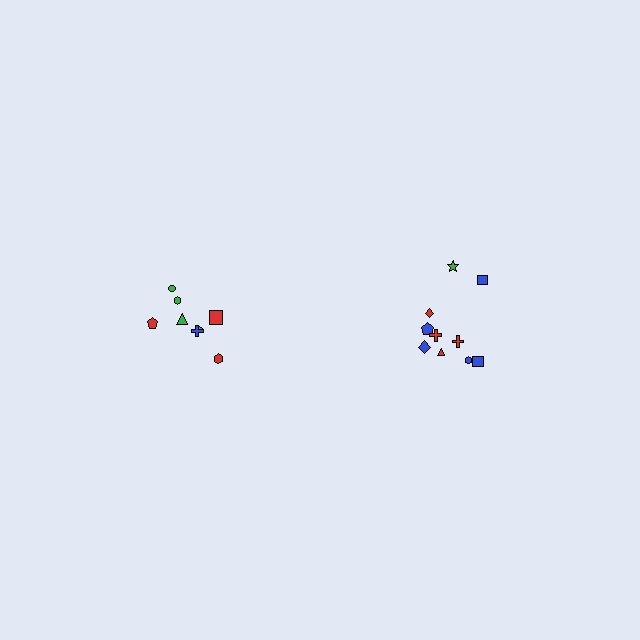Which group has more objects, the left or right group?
The right group.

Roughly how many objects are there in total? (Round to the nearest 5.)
Roughly 20 objects in total.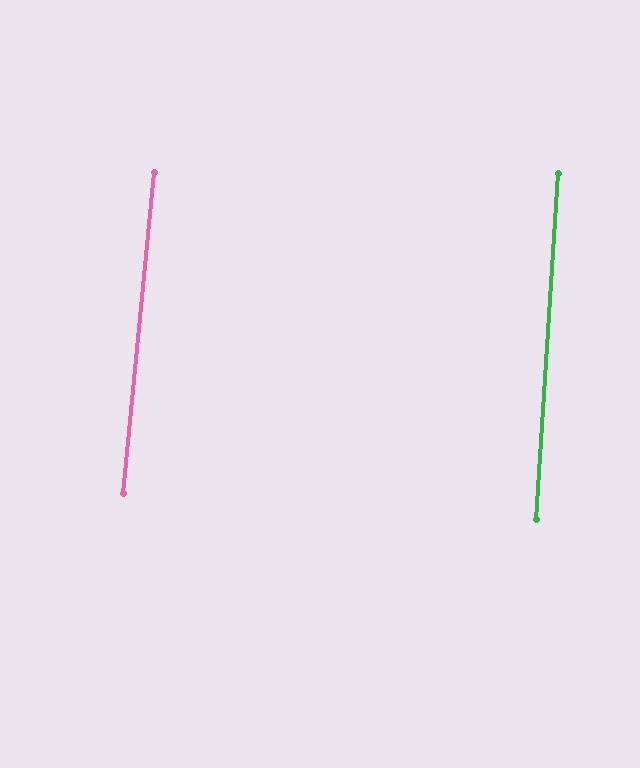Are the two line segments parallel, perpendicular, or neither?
Parallel — their directions differ by only 1.9°.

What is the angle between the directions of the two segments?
Approximately 2 degrees.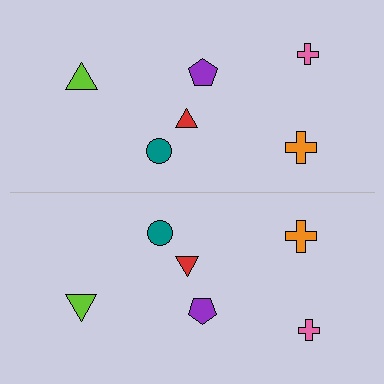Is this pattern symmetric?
Yes, this pattern has bilateral (reflection) symmetry.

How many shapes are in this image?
There are 12 shapes in this image.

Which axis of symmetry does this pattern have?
The pattern has a horizontal axis of symmetry running through the center of the image.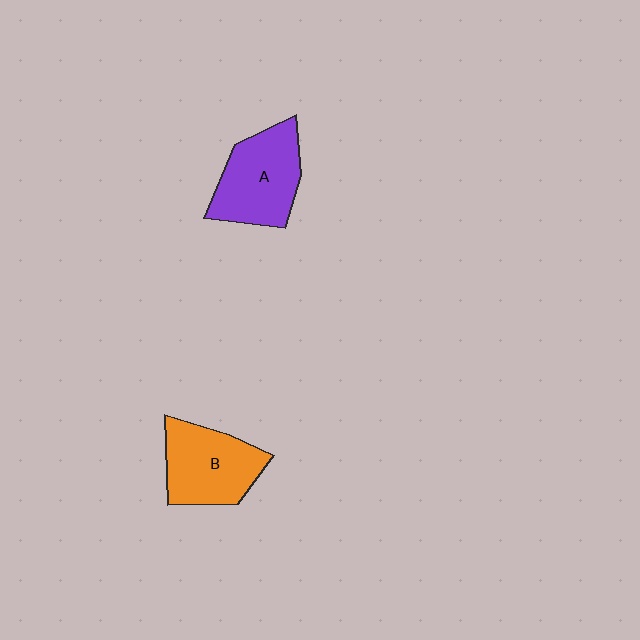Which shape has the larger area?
Shape A (purple).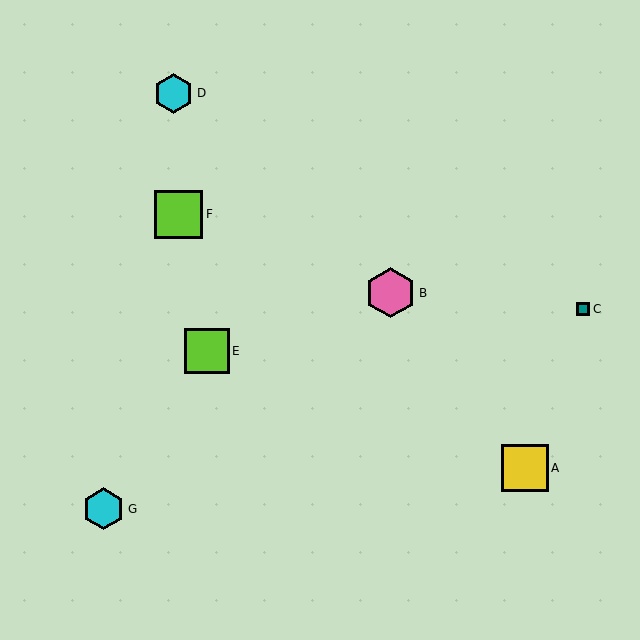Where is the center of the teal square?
The center of the teal square is at (583, 309).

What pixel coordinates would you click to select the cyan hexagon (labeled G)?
Click at (104, 509) to select the cyan hexagon G.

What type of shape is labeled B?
Shape B is a pink hexagon.